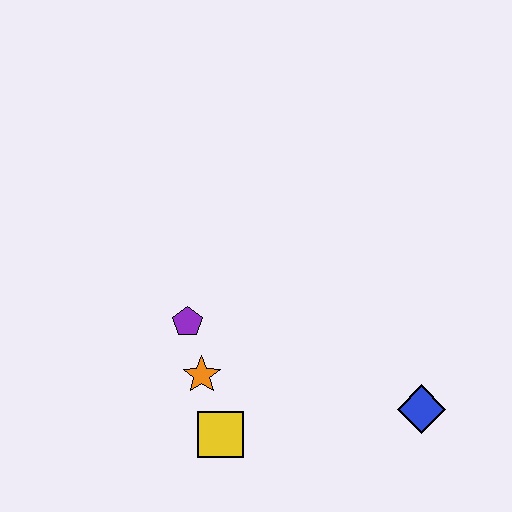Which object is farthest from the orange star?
The blue diamond is farthest from the orange star.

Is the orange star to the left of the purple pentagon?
No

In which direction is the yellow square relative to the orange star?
The yellow square is below the orange star.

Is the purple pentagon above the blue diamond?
Yes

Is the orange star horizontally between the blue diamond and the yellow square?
No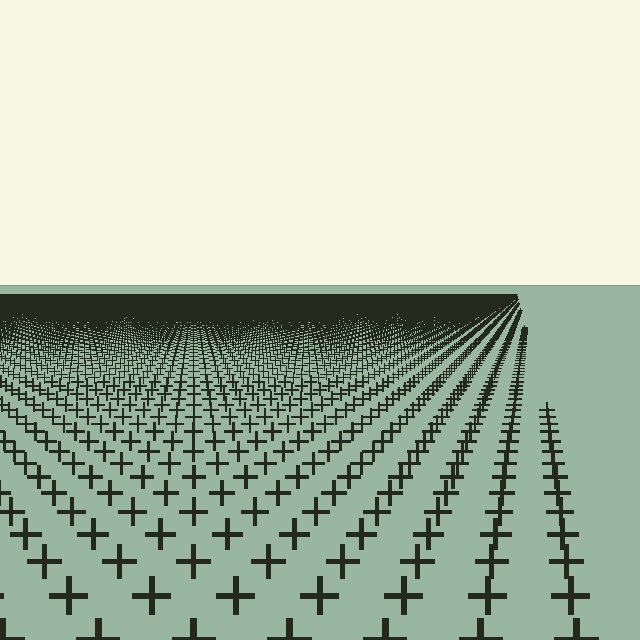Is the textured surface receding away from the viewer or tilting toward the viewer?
The surface is receding away from the viewer. Texture elements get smaller and denser toward the top.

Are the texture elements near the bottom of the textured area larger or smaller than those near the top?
Larger. Near the bottom, elements are closer to the viewer and appear at a bigger on-screen size.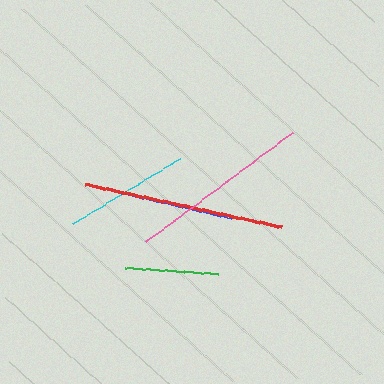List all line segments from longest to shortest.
From longest to shortest: red, pink, blue, cyan, green.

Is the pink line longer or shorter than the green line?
The pink line is longer than the green line.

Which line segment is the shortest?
The green line is the shortest at approximately 94 pixels.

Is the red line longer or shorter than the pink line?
The red line is longer than the pink line.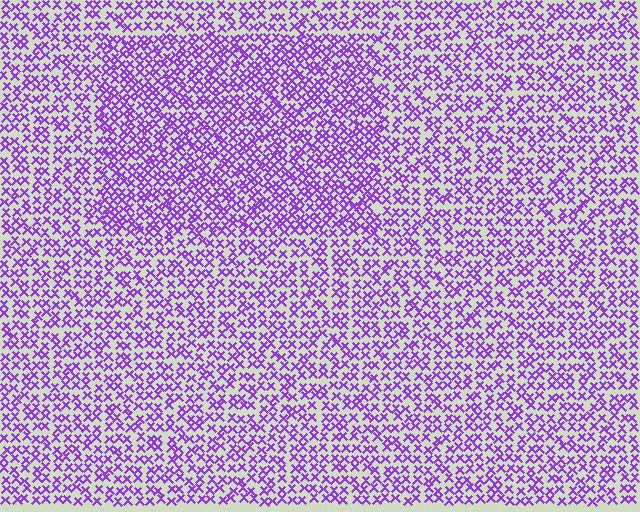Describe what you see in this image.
The image contains small purple elements arranged at two different densities. A rectangle-shaped region is visible where the elements are more densely packed than the surrounding area.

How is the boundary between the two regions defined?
The boundary is defined by a change in element density (approximately 1.5x ratio). All elements are the same color, size, and shape.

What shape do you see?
I see a rectangle.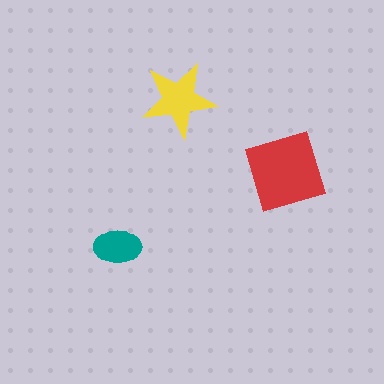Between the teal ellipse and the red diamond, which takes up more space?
The red diamond.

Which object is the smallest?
The teal ellipse.